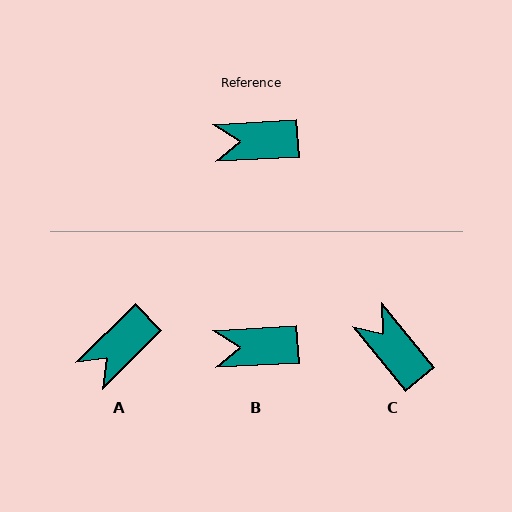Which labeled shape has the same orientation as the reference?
B.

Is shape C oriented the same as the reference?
No, it is off by about 54 degrees.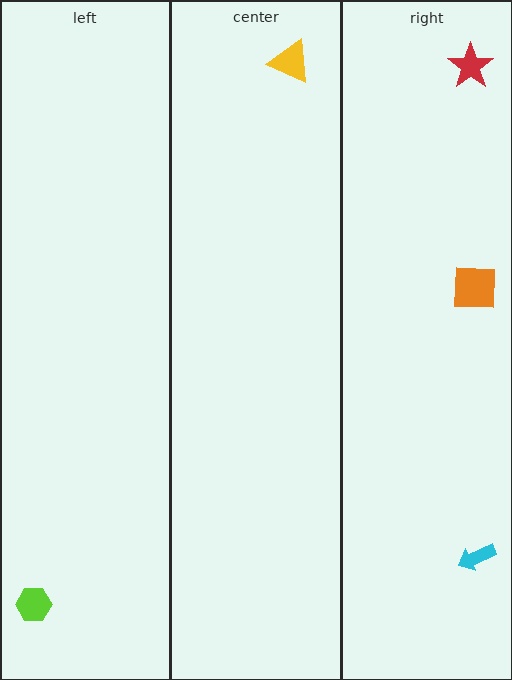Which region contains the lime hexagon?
The left region.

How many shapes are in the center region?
1.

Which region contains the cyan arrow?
The right region.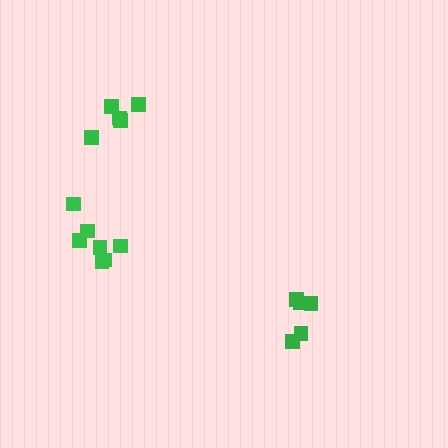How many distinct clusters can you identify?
There are 3 distinct clusters.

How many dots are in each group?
Group 1: 5 dots, Group 2: 8 dots, Group 3: 5 dots (18 total).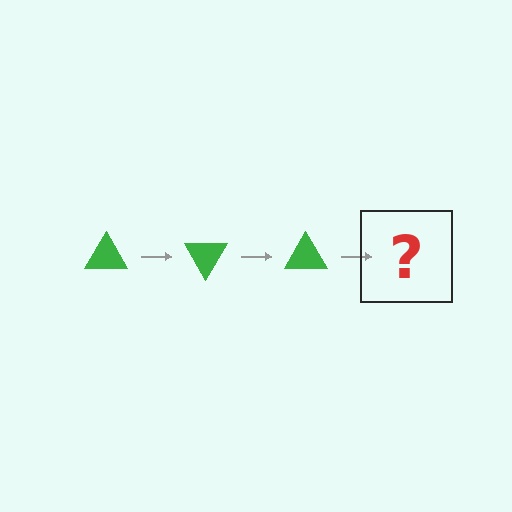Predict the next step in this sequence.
The next step is a green triangle rotated 180 degrees.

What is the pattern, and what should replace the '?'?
The pattern is that the triangle rotates 60 degrees each step. The '?' should be a green triangle rotated 180 degrees.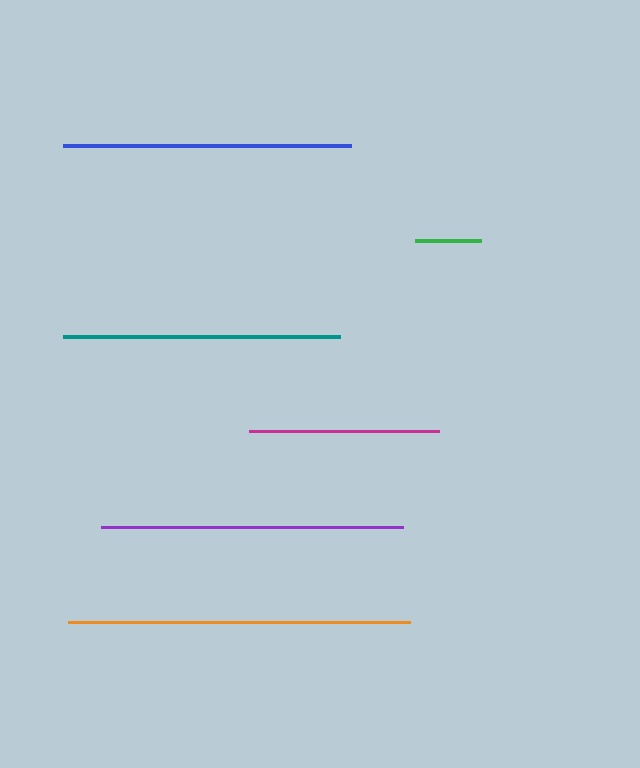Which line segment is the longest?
The orange line is the longest at approximately 342 pixels.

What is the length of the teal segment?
The teal segment is approximately 277 pixels long.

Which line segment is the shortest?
The green line is the shortest at approximately 66 pixels.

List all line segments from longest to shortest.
From longest to shortest: orange, purple, blue, teal, magenta, green.